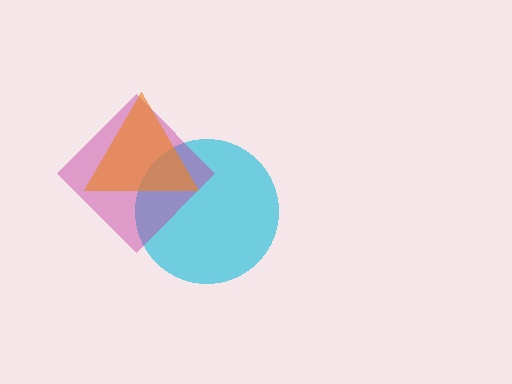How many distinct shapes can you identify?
There are 3 distinct shapes: a cyan circle, a magenta diamond, an orange triangle.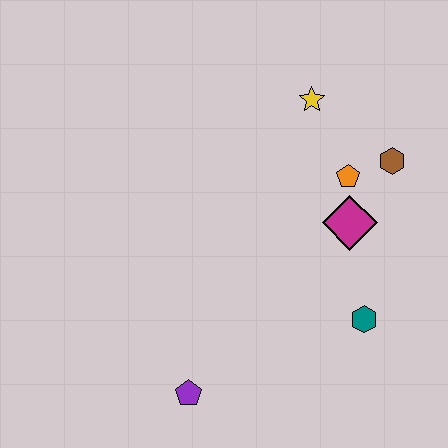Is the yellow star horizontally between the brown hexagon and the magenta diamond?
No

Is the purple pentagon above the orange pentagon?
No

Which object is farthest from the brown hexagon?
The purple pentagon is farthest from the brown hexagon.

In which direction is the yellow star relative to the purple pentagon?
The yellow star is above the purple pentagon.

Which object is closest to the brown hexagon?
The orange pentagon is closest to the brown hexagon.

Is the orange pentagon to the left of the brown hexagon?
Yes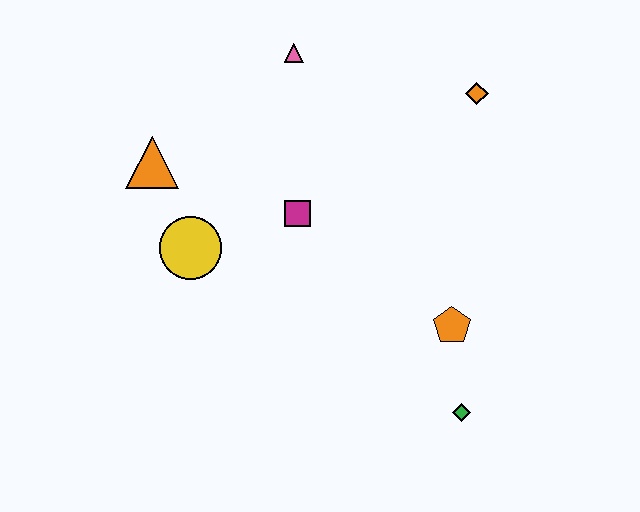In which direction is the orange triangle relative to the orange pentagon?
The orange triangle is to the left of the orange pentagon.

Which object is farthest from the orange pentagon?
The orange triangle is farthest from the orange pentagon.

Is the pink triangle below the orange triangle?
No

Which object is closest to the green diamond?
The orange pentagon is closest to the green diamond.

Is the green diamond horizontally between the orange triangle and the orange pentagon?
No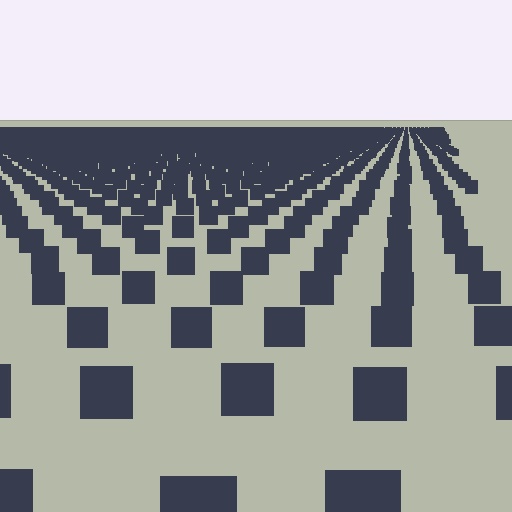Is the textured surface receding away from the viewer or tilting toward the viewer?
The surface is receding away from the viewer. Texture elements get smaller and denser toward the top.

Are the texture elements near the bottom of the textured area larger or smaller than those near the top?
Larger. Near the bottom, elements are closer to the viewer and appear at a bigger on-screen size.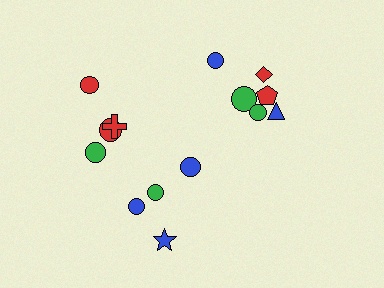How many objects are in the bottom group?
There are 4 objects.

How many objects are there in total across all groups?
There are 14 objects.